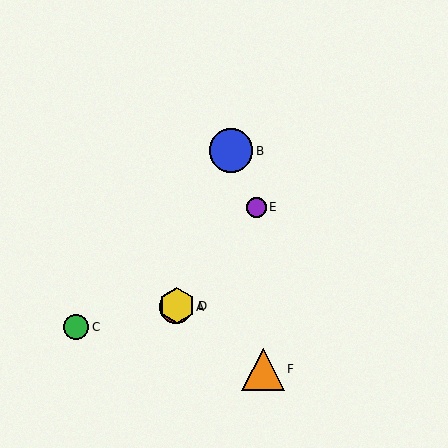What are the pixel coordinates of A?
Object A is at (176, 307).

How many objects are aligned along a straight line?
3 objects (A, D, E) are aligned along a straight line.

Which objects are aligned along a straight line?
Objects A, D, E are aligned along a straight line.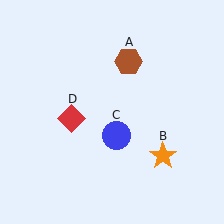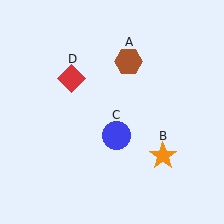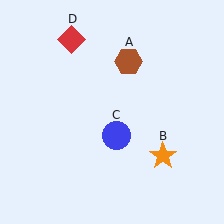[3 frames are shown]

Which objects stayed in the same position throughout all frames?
Brown hexagon (object A) and orange star (object B) and blue circle (object C) remained stationary.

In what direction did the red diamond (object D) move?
The red diamond (object D) moved up.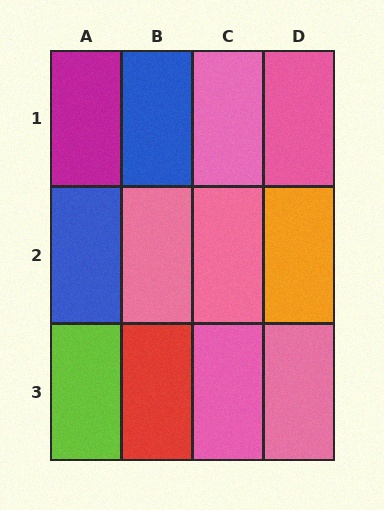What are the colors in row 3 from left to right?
Lime, red, pink, pink.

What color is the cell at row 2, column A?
Blue.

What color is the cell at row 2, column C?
Pink.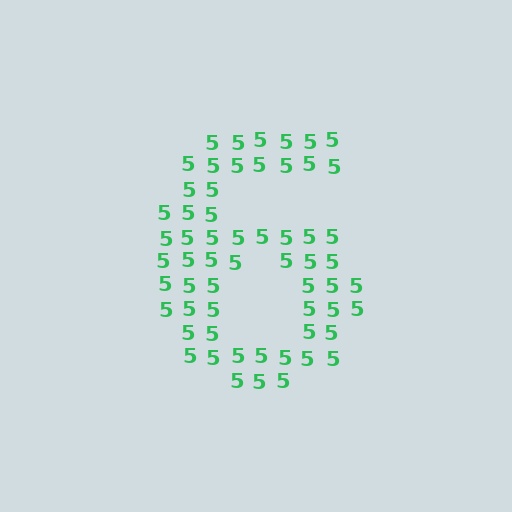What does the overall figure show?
The overall figure shows the digit 6.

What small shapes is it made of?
It is made of small digit 5's.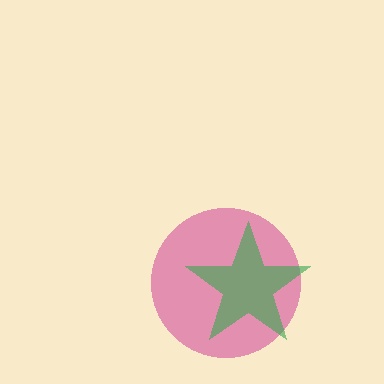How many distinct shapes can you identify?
There are 2 distinct shapes: a pink circle, a green star.